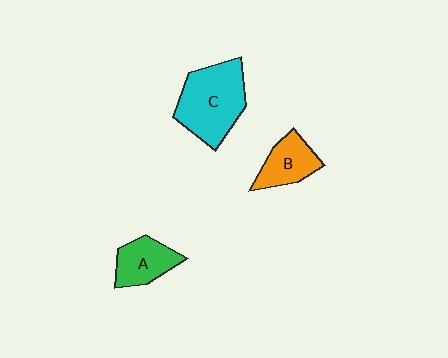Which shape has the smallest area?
Shape B (orange).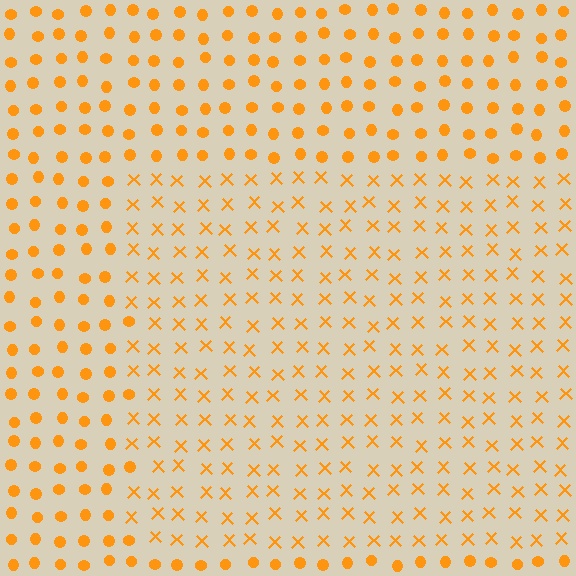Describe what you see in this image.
The image is filled with small orange elements arranged in a uniform grid. A rectangle-shaped region contains X marks, while the surrounding area contains circles. The boundary is defined purely by the change in element shape.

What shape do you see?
I see a rectangle.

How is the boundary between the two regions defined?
The boundary is defined by a change in element shape: X marks inside vs. circles outside. All elements share the same color and spacing.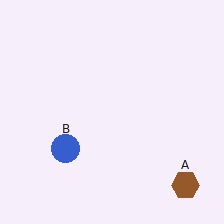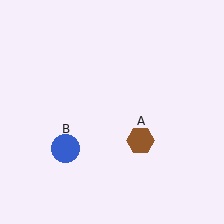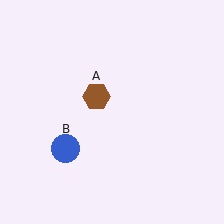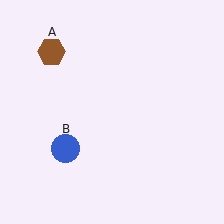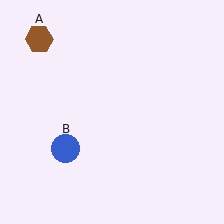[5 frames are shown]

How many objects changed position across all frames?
1 object changed position: brown hexagon (object A).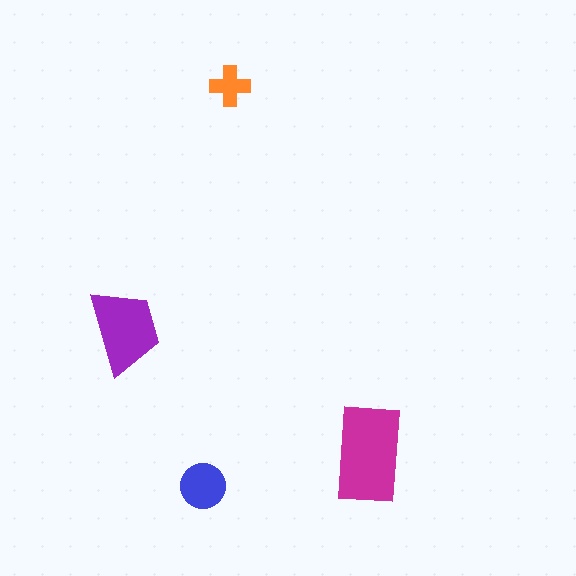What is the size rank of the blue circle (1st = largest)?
3rd.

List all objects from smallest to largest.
The orange cross, the blue circle, the purple trapezoid, the magenta rectangle.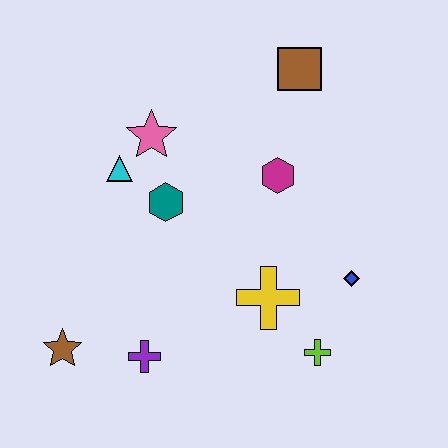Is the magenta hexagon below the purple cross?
No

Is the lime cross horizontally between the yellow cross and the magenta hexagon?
No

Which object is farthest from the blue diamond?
The brown star is farthest from the blue diamond.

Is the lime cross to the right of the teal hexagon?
Yes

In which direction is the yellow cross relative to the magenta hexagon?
The yellow cross is below the magenta hexagon.